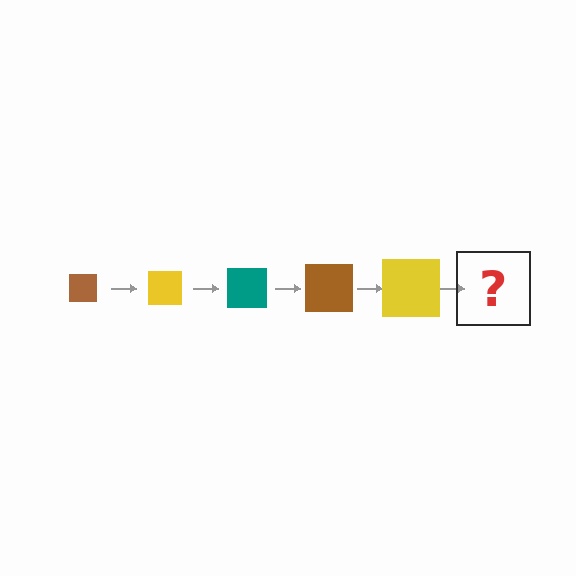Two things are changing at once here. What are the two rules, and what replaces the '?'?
The two rules are that the square grows larger each step and the color cycles through brown, yellow, and teal. The '?' should be a teal square, larger than the previous one.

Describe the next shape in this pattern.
It should be a teal square, larger than the previous one.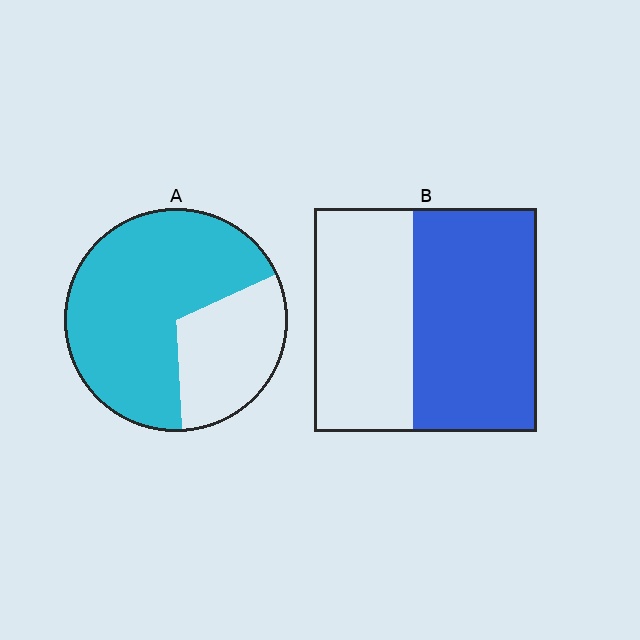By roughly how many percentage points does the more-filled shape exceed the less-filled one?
By roughly 15 percentage points (A over B).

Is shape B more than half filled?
Yes.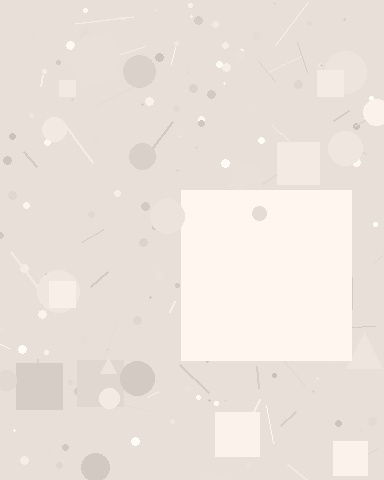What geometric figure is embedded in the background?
A square is embedded in the background.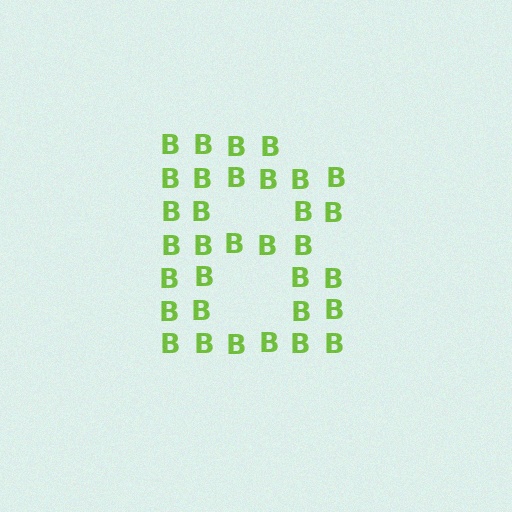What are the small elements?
The small elements are letter B's.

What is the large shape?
The large shape is the letter B.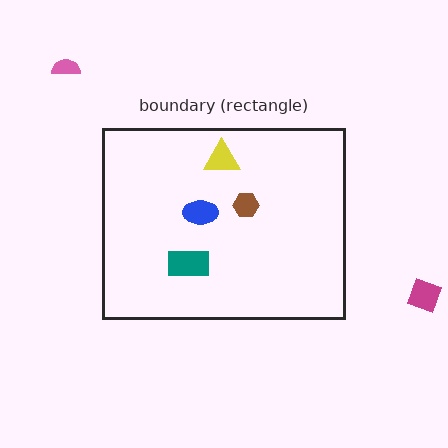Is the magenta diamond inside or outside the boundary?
Outside.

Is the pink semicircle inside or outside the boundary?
Outside.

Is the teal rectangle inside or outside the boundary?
Inside.